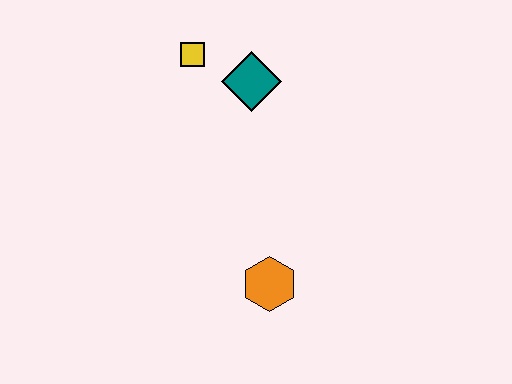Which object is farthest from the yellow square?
The orange hexagon is farthest from the yellow square.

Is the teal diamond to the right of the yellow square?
Yes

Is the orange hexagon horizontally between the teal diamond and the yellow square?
No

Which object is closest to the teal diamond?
The yellow square is closest to the teal diamond.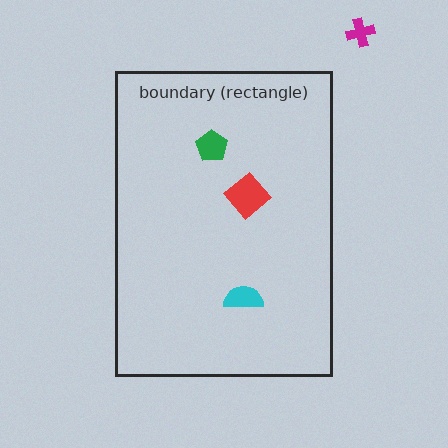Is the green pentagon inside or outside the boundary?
Inside.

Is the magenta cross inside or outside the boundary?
Outside.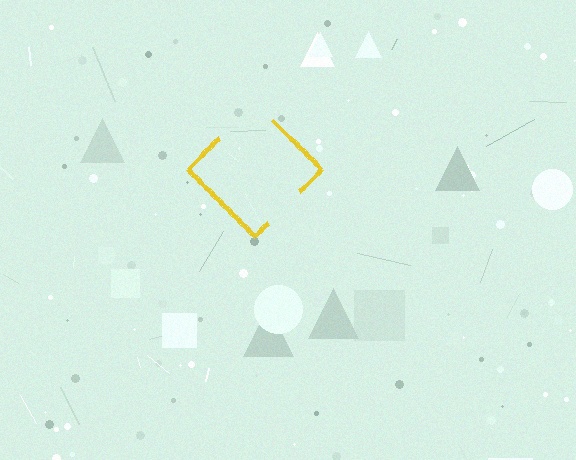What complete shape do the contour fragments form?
The contour fragments form a diamond.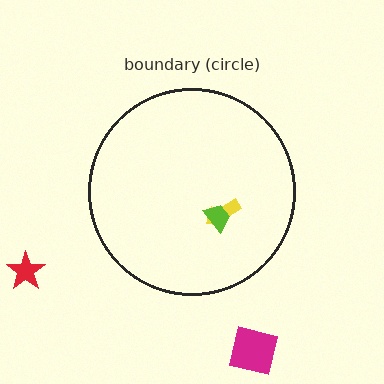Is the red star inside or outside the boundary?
Outside.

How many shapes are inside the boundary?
2 inside, 2 outside.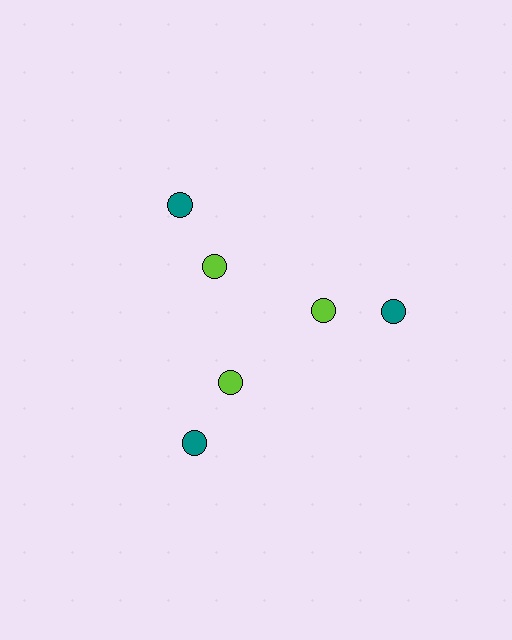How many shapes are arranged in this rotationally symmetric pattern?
There are 6 shapes, arranged in 3 groups of 2.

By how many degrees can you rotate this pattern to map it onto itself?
The pattern maps onto itself every 120 degrees of rotation.